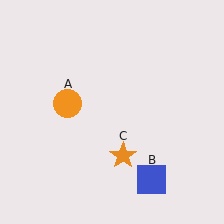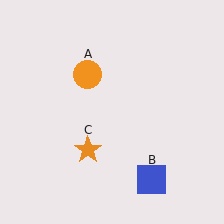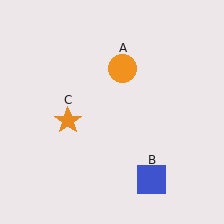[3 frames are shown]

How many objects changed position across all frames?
2 objects changed position: orange circle (object A), orange star (object C).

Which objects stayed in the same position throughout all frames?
Blue square (object B) remained stationary.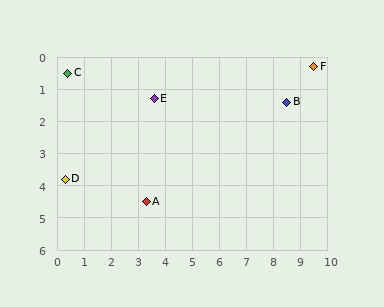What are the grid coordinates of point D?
Point D is at approximately (0.3, 3.8).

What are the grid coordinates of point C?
Point C is at approximately (0.4, 0.5).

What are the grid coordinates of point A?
Point A is at approximately (3.3, 4.5).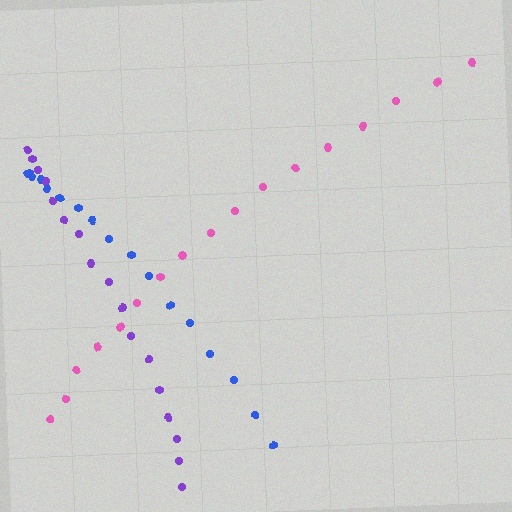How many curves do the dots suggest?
There are 3 distinct paths.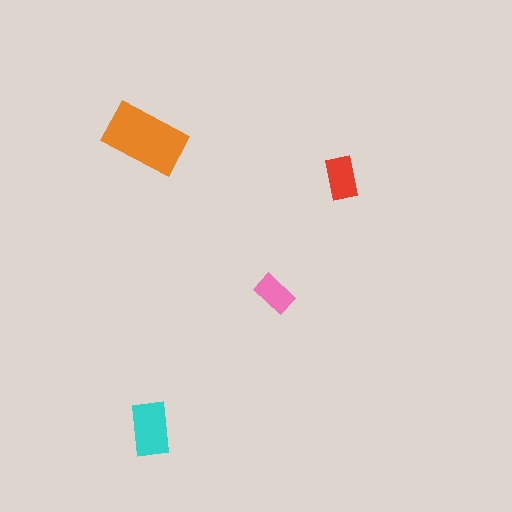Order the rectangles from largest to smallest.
the orange one, the cyan one, the red one, the pink one.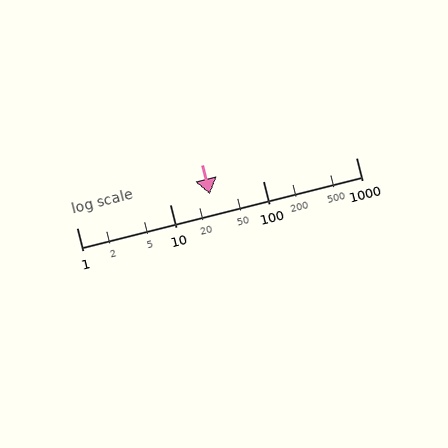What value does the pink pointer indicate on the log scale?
The pointer indicates approximately 27.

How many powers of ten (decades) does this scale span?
The scale spans 3 decades, from 1 to 1000.